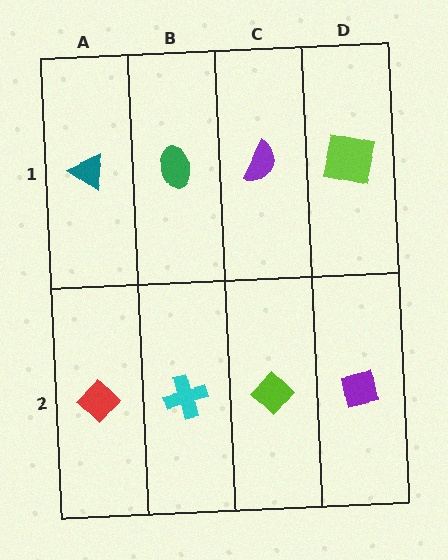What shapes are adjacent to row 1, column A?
A red diamond (row 2, column A), a green ellipse (row 1, column B).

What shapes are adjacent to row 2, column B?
A green ellipse (row 1, column B), a red diamond (row 2, column A), a lime diamond (row 2, column C).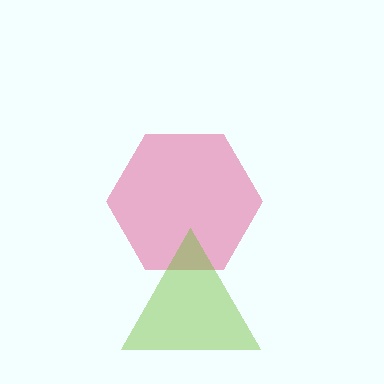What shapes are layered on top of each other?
The layered shapes are: a pink hexagon, a lime triangle.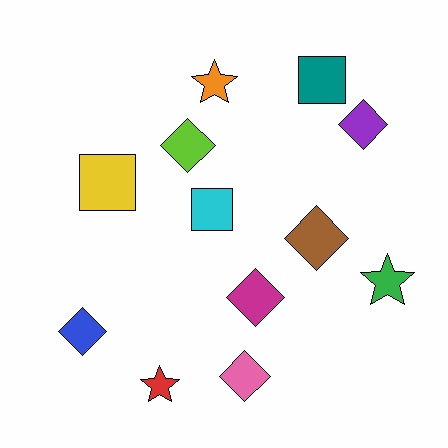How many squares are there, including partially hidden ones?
There are 3 squares.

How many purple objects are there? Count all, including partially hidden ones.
There is 1 purple object.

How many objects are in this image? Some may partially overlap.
There are 12 objects.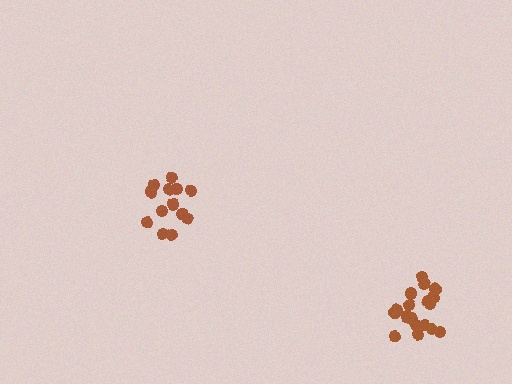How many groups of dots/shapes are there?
There are 2 groups.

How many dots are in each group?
Group 1: 13 dots, Group 2: 18 dots (31 total).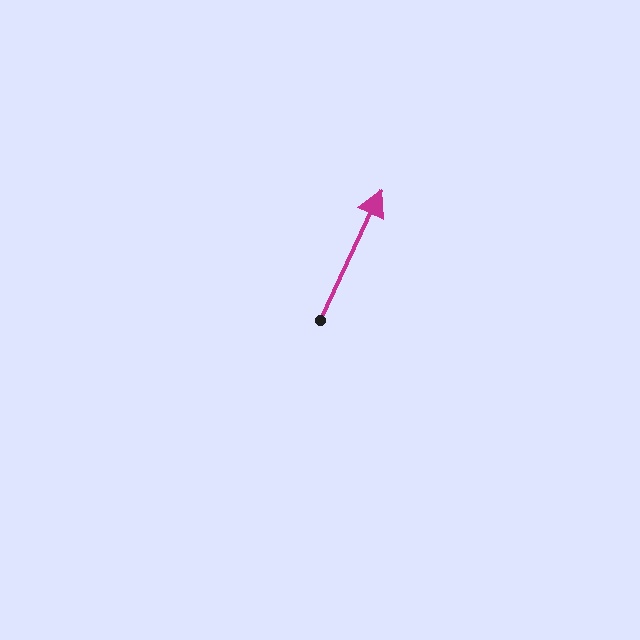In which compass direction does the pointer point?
Northeast.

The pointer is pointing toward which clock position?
Roughly 1 o'clock.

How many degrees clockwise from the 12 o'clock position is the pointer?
Approximately 25 degrees.